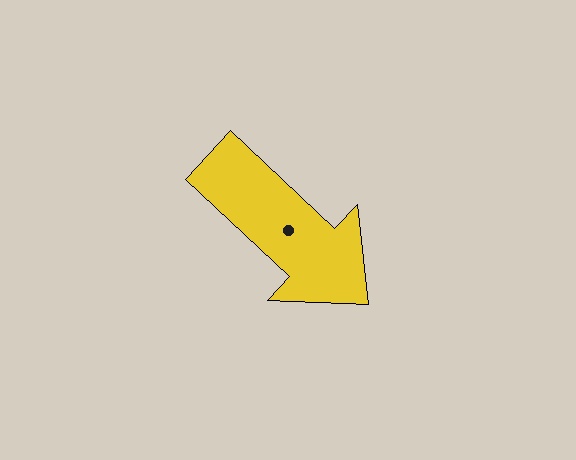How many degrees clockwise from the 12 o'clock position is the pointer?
Approximately 133 degrees.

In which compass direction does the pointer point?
Southeast.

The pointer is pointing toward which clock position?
Roughly 4 o'clock.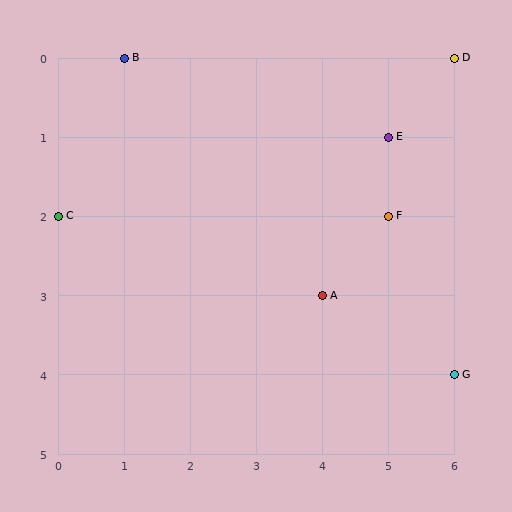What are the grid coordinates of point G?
Point G is at grid coordinates (6, 4).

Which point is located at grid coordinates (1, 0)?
Point B is at (1, 0).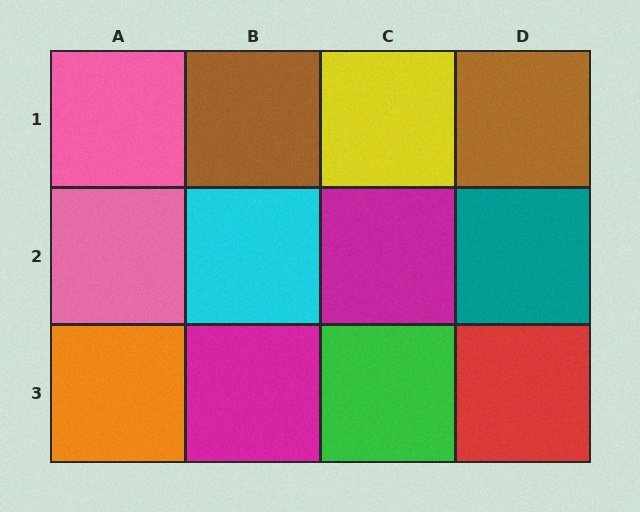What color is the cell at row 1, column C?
Yellow.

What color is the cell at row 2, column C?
Magenta.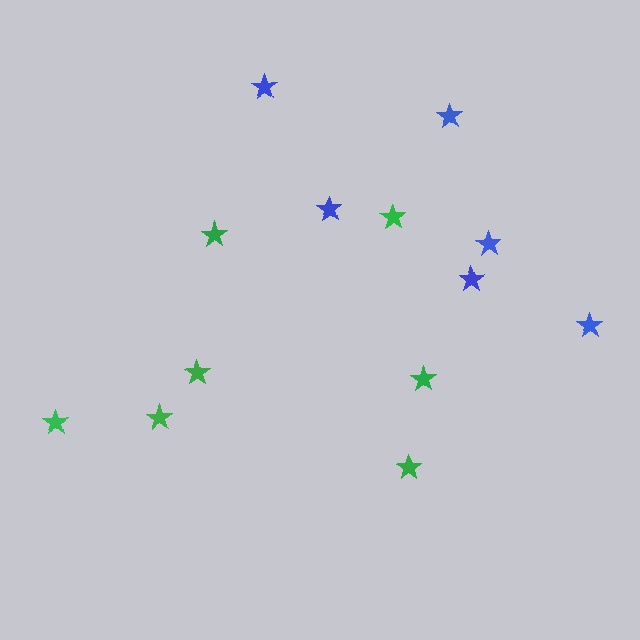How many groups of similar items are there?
There are 2 groups: one group of green stars (7) and one group of blue stars (6).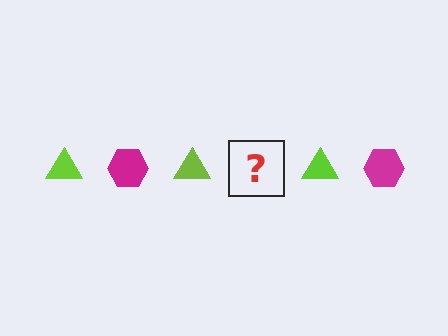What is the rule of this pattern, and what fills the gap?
The rule is that the pattern alternates between lime triangle and magenta hexagon. The gap should be filled with a magenta hexagon.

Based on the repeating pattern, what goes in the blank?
The blank should be a magenta hexagon.